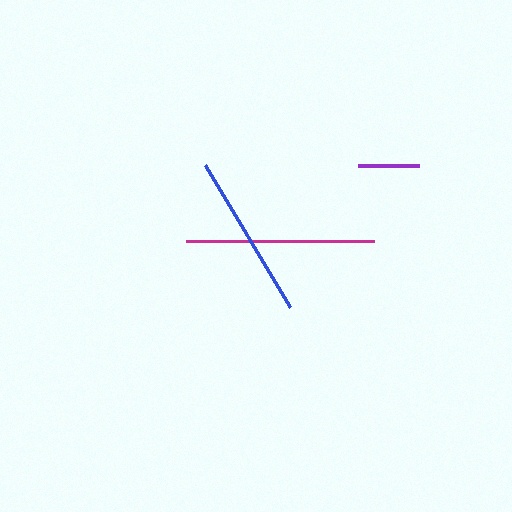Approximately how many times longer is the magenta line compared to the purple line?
The magenta line is approximately 3.1 times the length of the purple line.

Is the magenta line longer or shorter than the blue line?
The magenta line is longer than the blue line.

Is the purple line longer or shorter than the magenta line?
The magenta line is longer than the purple line.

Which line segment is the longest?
The magenta line is the longest at approximately 188 pixels.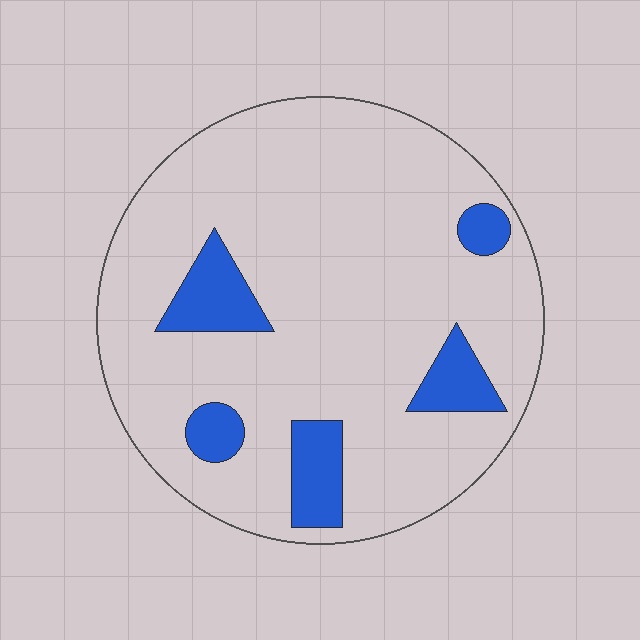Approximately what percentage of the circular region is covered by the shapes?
Approximately 15%.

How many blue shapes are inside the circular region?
5.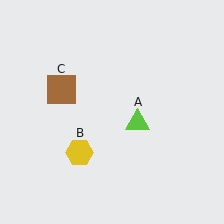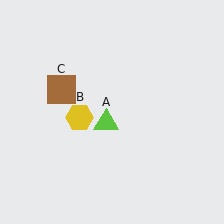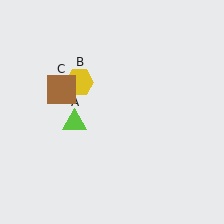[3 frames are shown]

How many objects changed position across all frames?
2 objects changed position: lime triangle (object A), yellow hexagon (object B).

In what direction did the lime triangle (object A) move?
The lime triangle (object A) moved left.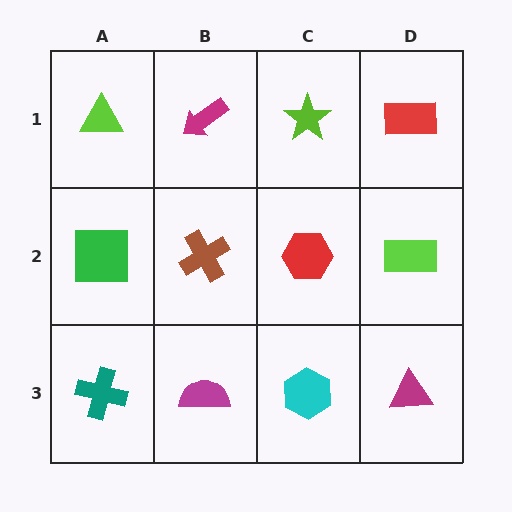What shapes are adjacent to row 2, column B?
A magenta arrow (row 1, column B), a magenta semicircle (row 3, column B), a green square (row 2, column A), a red hexagon (row 2, column C).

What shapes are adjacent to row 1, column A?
A green square (row 2, column A), a magenta arrow (row 1, column B).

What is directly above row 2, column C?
A lime star.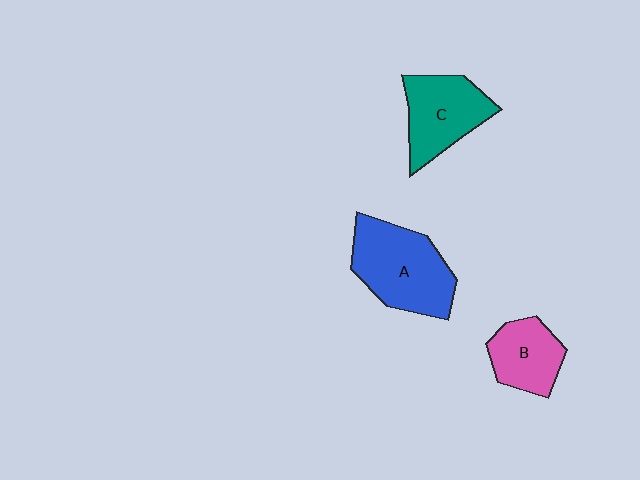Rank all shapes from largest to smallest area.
From largest to smallest: A (blue), C (teal), B (pink).